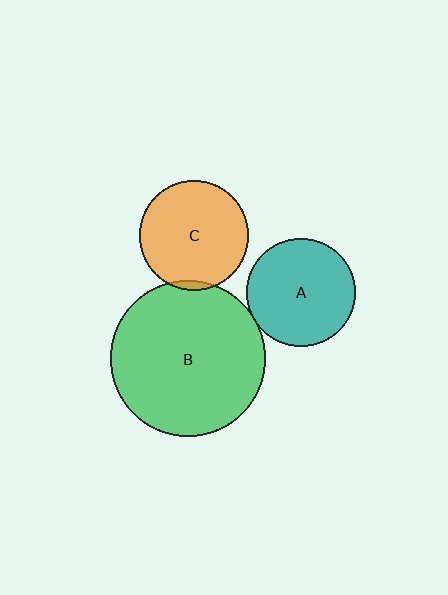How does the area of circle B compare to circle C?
Approximately 2.0 times.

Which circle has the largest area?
Circle B (green).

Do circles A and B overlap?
Yes.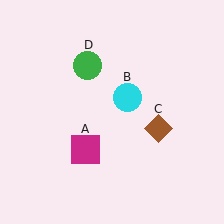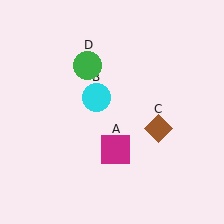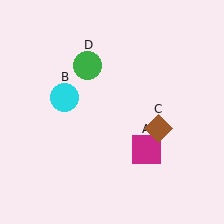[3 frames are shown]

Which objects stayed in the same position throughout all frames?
Brown diamond (object C) and green circle (object D) remained stationary.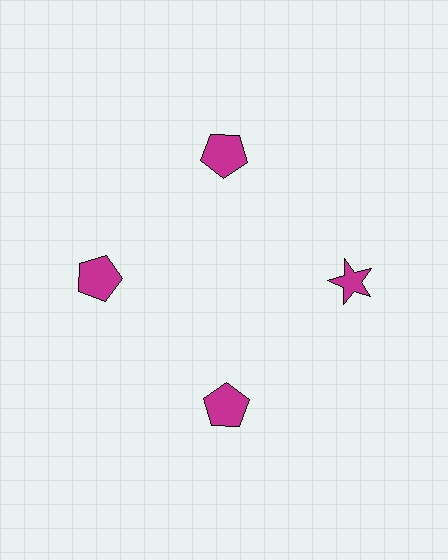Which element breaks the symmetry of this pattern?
The magenta star at roughly the 3 o'clock position breaks the symmetry. All other shapes are magenta pentagons.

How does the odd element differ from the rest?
It has a different shape: star instead of pentagon.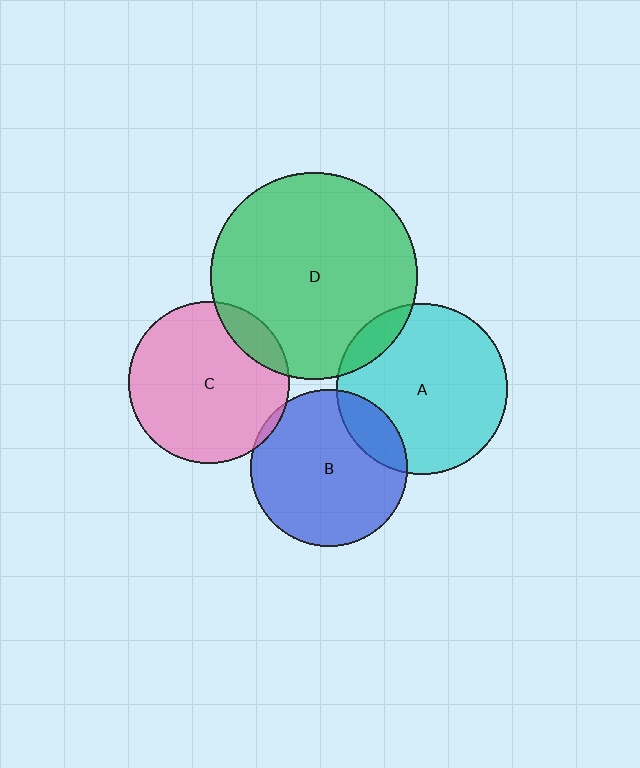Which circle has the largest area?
Circle D (green).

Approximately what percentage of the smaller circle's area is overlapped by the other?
Approximately 10%.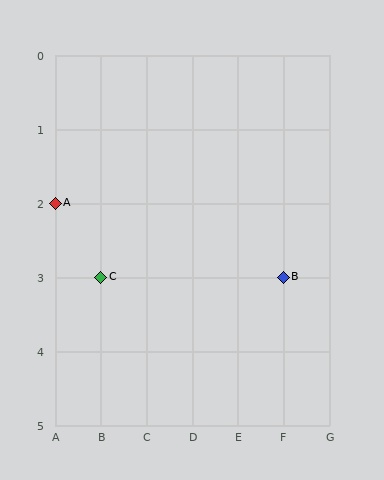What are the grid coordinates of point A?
Point A is at grid coordinates (A, 2).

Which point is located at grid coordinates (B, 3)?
Point C is at (B, 3).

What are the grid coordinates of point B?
Point B is at grid coordinates (F, 3).